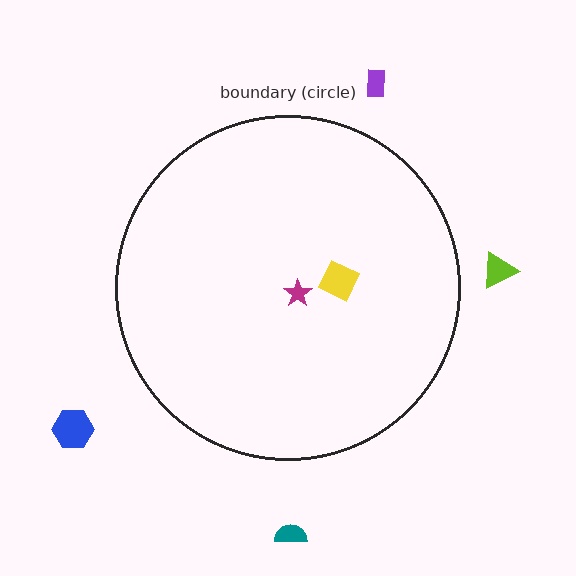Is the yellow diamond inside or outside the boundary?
Inside.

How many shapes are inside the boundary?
2 inside, 4 outside.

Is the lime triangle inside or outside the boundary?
Outside.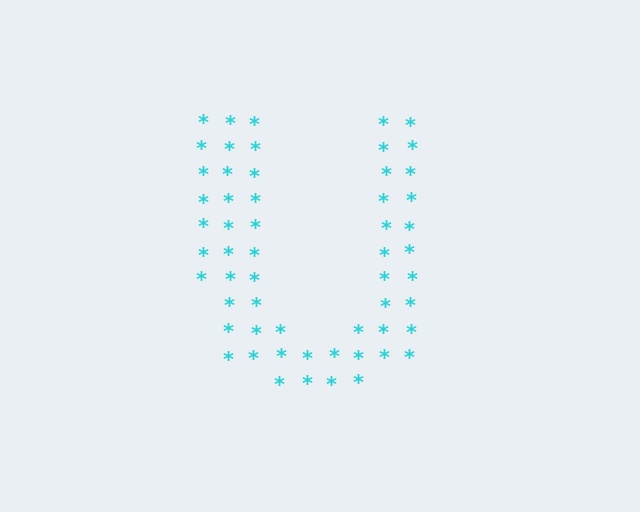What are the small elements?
The small elements are asterisks.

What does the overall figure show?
The overall figure shows the letter U.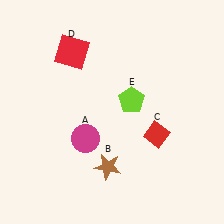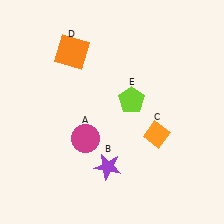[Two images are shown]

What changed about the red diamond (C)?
In Image 1, C is red. In Image 2, it changed to orange.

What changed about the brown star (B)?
In Image 1, B is brown. In Image 2, it changed to purple.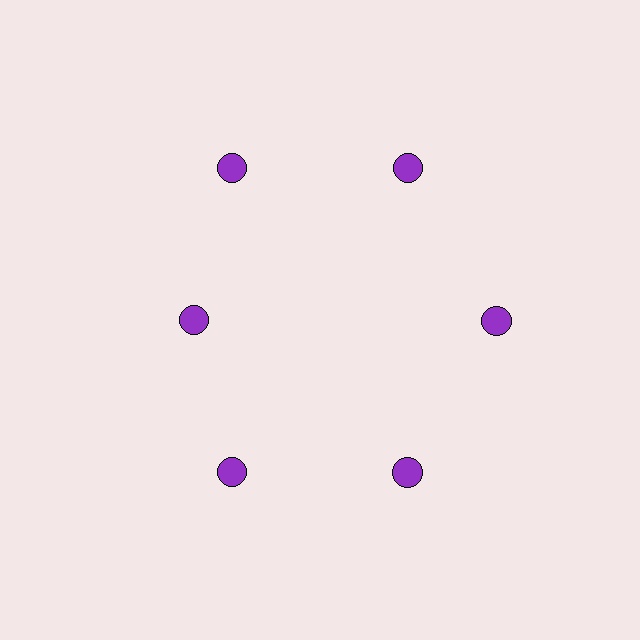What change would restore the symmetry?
The symmetry would be restored by moving it outward, back onto the ring so that all 6 circles sit at equal angles and equal distance from the center.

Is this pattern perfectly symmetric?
No. The 6 purple circles are arranged in a ring, but one element near the 9 o'clock position is pulled inward toward the center, breaking the 6-fold rotational symmetry.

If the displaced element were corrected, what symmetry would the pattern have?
It would have 6-fold rotational symmetry — the pattern would map onto itself every 60 degrees.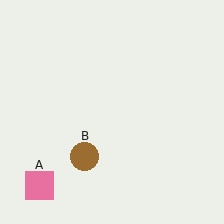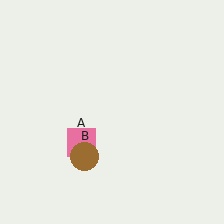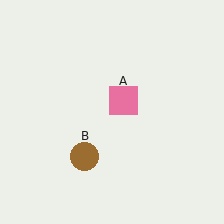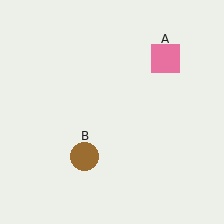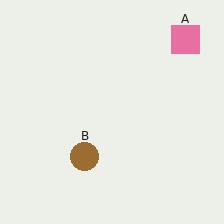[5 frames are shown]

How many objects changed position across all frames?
1 object changed position: pink square (object A).